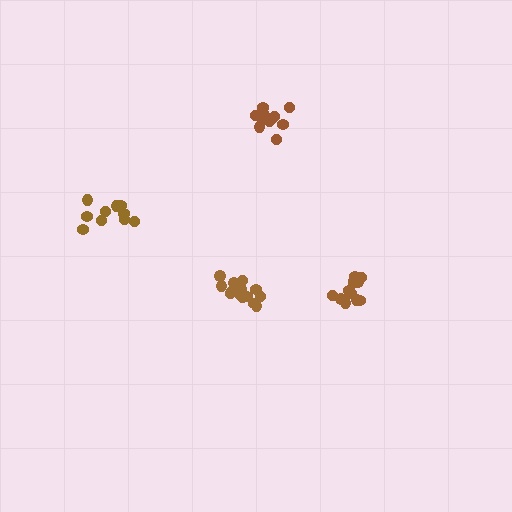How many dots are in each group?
Group 1: 10 dots, Group 2: 13 dots, Group 3: 14 dots, Group 4: 12 dots (49 total).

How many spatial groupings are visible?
There are 4 spatial groupings.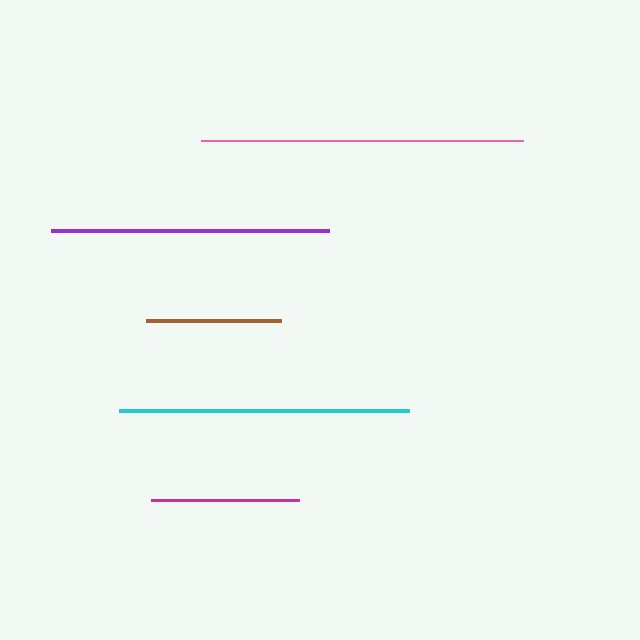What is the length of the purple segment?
The purple segment is approximately 278 pixels long.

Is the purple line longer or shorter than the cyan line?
The cyan line is longer than the purple line.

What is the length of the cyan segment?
The cyan segment is approximately 290 pixels long.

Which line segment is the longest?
The pink line is the longest at approximately 322 pixels.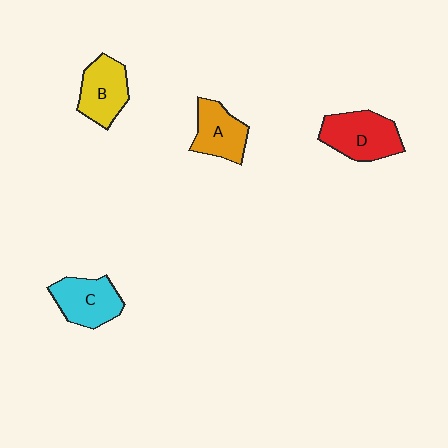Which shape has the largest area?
Shape D (red).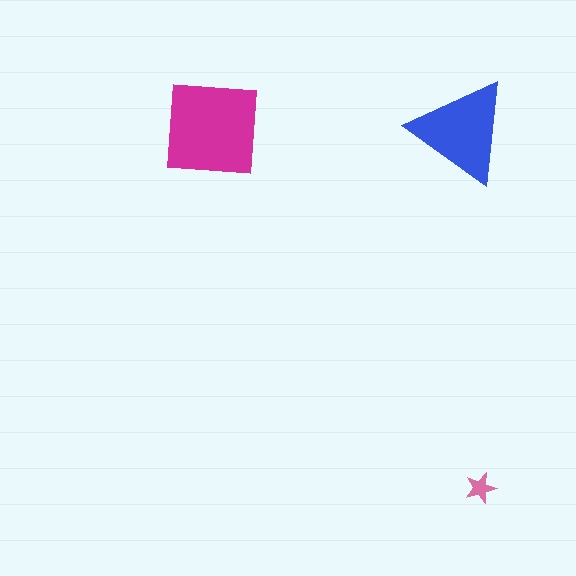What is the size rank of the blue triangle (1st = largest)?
2nd.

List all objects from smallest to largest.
The pink star, the blue triangle, the magenta square.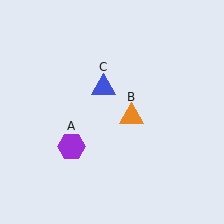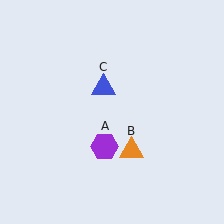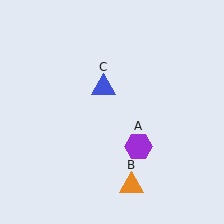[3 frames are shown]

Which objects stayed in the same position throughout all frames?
Blue triangle (object C) remained stationary.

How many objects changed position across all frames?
2 objects changed position: purple hexagon (object A), orange triangle (object B).